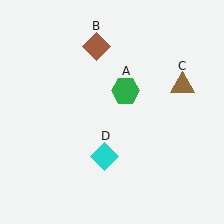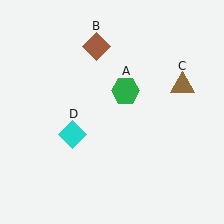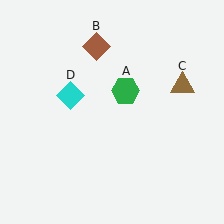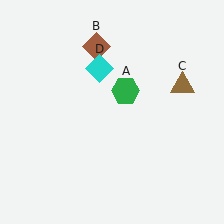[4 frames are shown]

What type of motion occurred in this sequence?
The cyan diamond (object D) rotated clockwise around the center of the scene.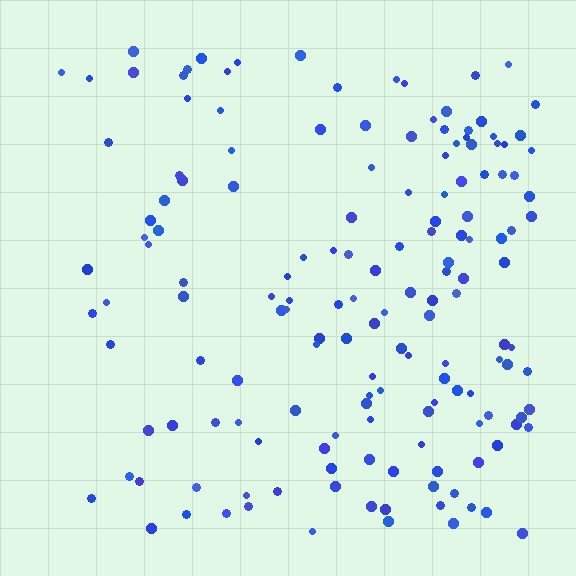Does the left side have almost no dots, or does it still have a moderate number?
Still a moderate number, just noticeably fewer than the right.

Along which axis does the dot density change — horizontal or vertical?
Horizontal.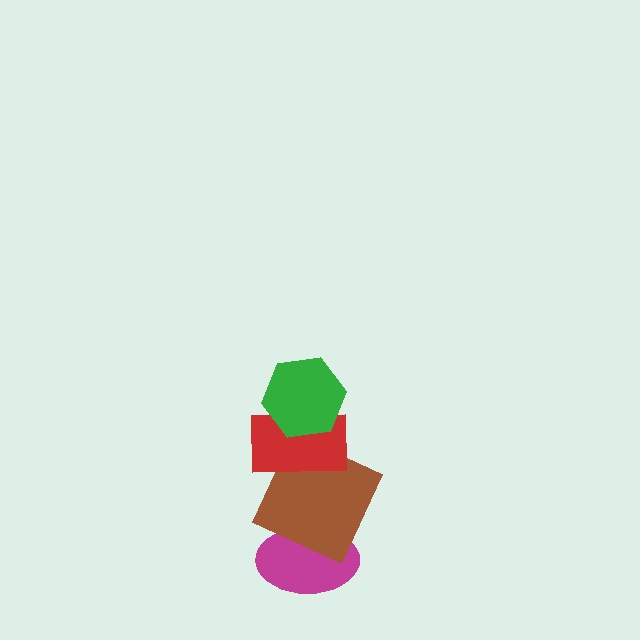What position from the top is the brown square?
The brown square is 3rd from the top.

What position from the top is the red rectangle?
The red rectangle is 2nd from the top.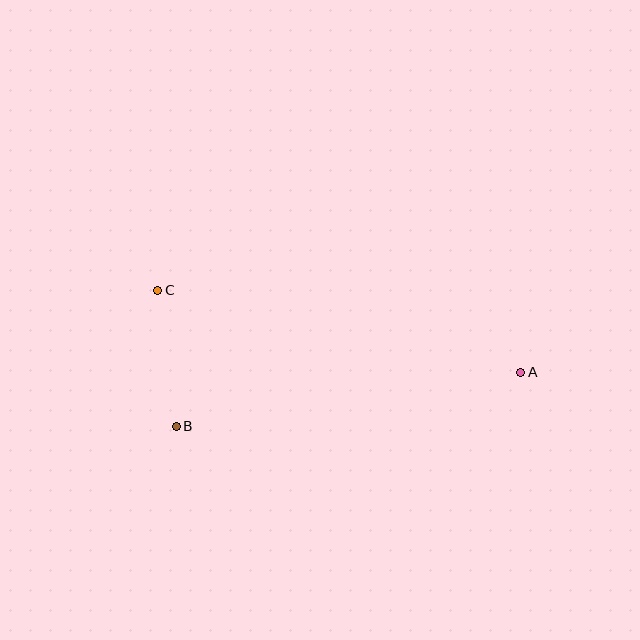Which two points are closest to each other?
Points B and C are closest to each other.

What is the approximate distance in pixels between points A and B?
The distance between A and B is approximately 348 pixels.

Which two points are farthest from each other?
Points A and C are farthest from each other.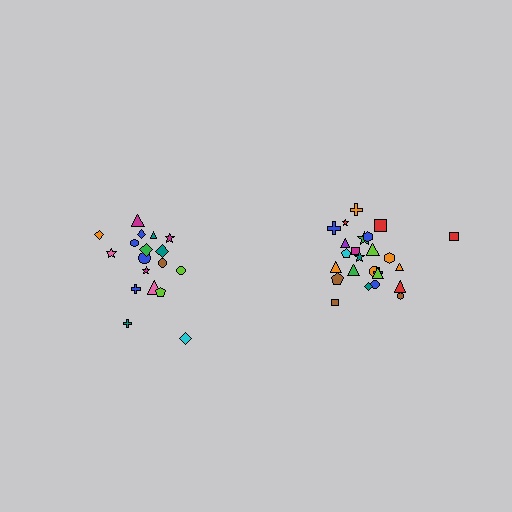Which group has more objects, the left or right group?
The right group.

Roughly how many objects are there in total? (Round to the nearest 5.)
Roughly 45 objects in total.